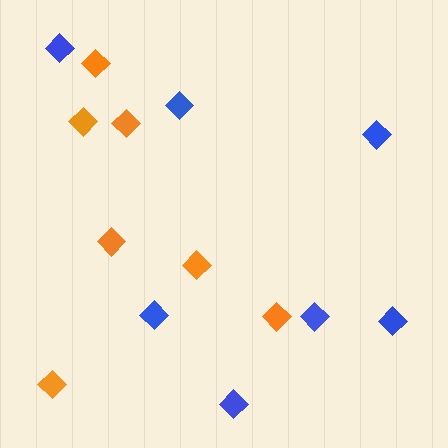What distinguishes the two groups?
There are 2 groups: one group of blue diamonds (7) and one group of orange diamonds (7).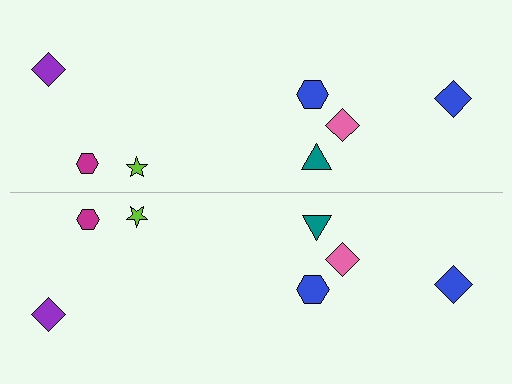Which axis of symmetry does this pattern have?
The pattern has a horizontal axis of symmetry running through the center of the image.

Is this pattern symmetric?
Yes, this pattern has bilateral (reflection) symmetry.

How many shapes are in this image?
There are 14 shapes in this image.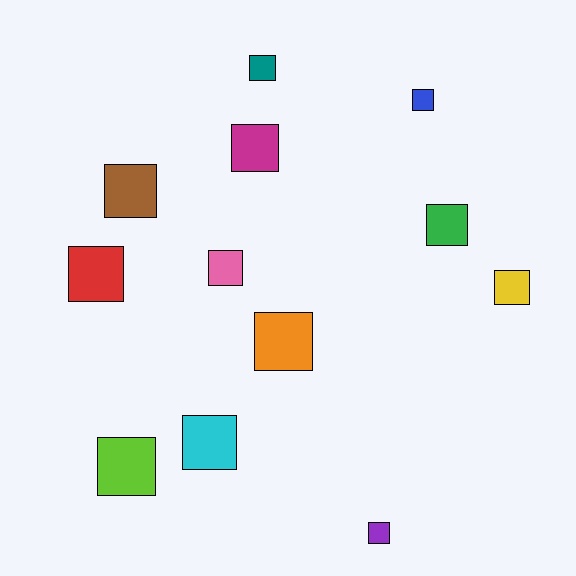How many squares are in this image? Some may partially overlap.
There are 12 squares.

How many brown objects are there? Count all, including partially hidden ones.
There is 1 brown object.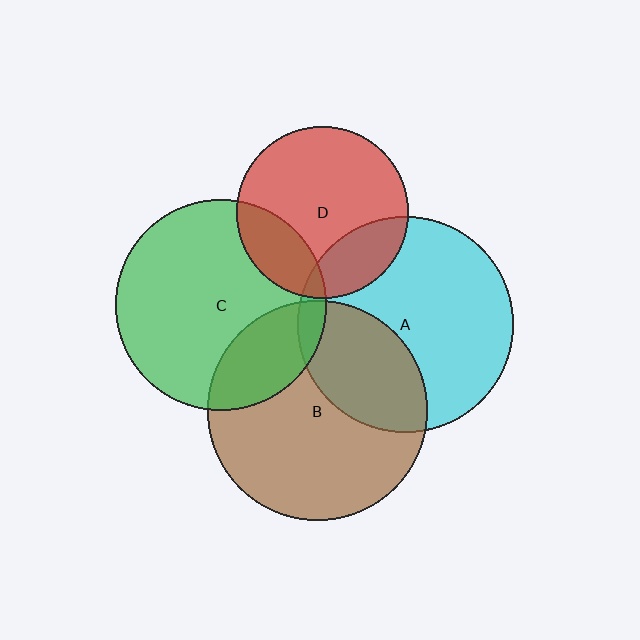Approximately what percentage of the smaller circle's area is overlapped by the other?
Approximately 5%.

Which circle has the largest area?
Circle B (brown).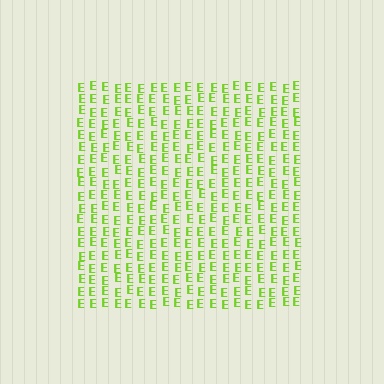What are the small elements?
The small elements are letter E's.